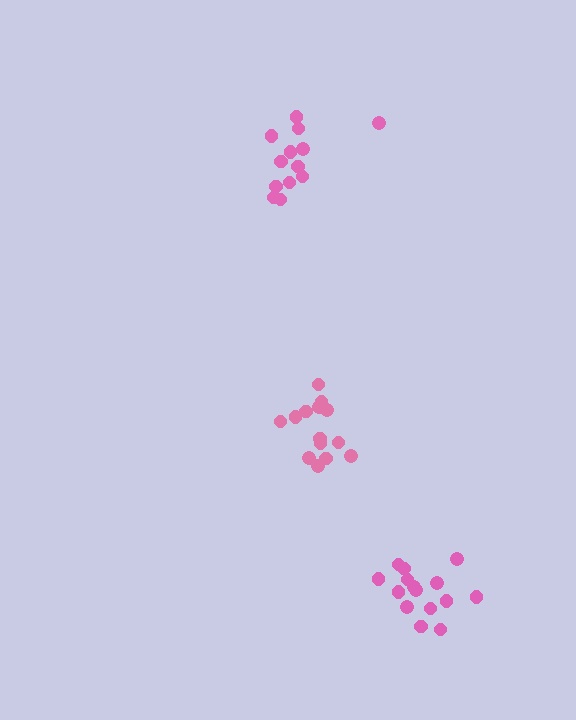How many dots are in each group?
Group 1: 13 dots, Group 2: 14 dots, Group 3: 15 dots (42 total).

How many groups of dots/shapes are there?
There are 3 groups.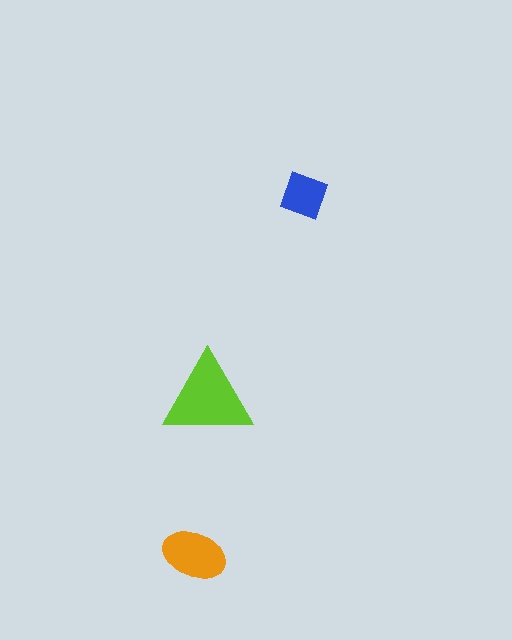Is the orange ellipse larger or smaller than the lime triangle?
Smaller.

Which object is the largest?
The lime triangle.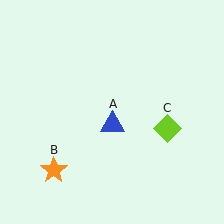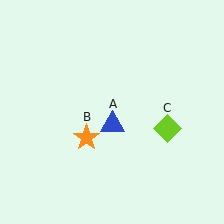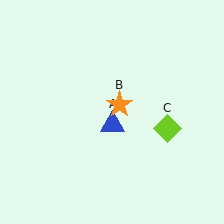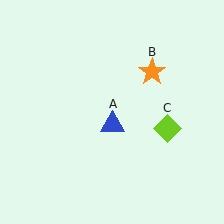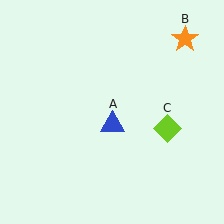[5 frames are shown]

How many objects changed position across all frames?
1 object changed position: orange star (object B).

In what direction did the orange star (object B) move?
The orange star (object B) moved up and to the right.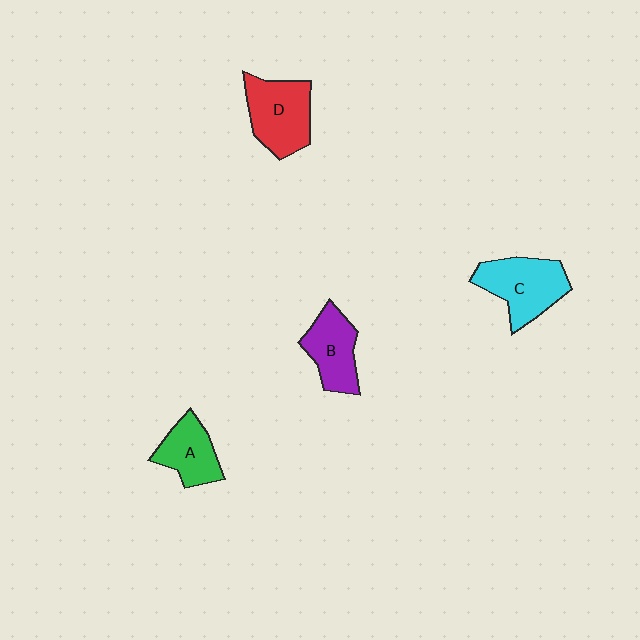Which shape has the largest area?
Shape C (cyan).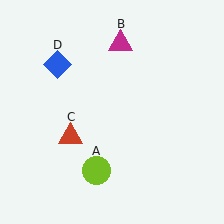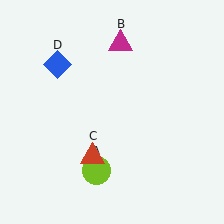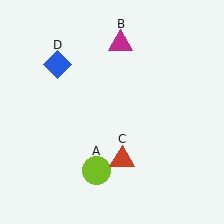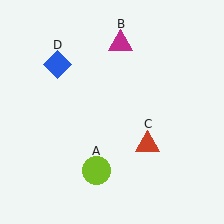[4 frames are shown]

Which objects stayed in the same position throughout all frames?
Lime circle (object A) and magenta triangle (object B) and blue diamond (object D) remained stationary.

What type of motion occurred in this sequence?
The red triangle (object C) rotated counterclockwise around the center of the scene.